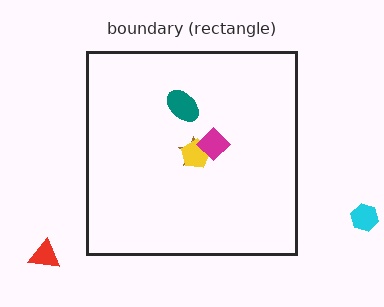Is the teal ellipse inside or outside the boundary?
Inside.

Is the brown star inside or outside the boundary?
Inside.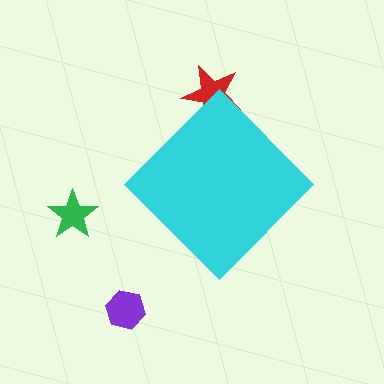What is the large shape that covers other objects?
A cyan diamond.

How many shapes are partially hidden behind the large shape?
1 shape is partially hidden.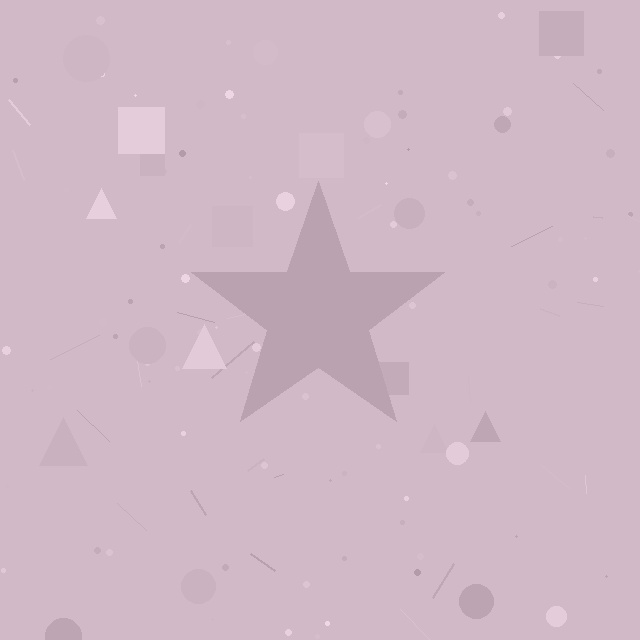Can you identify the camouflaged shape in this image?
The camouflaged shape is a star.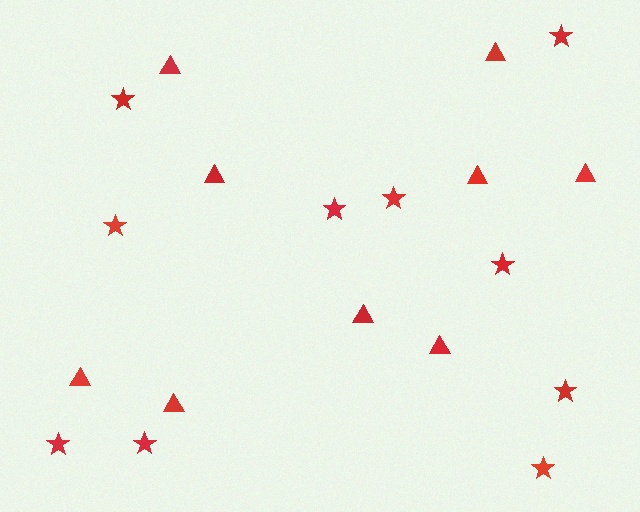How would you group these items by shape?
There are 2 groups: one group of stars (10) and one group of triangles (9).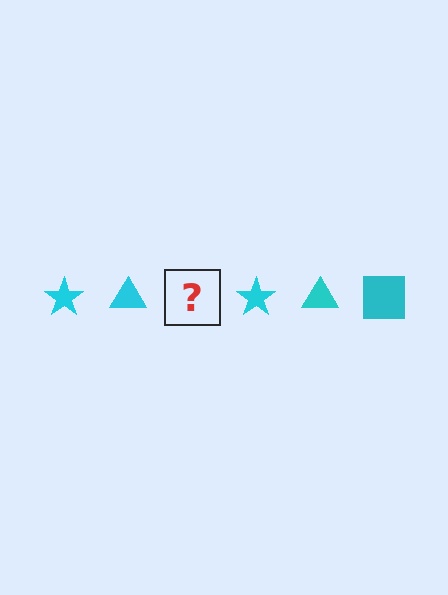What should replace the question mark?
The question mark should be replaced with a cyan square.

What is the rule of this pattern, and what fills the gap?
The rule is that the pattern cycles through star, triangle, square shapes in cyan. The gap should be filled with a cyan square.